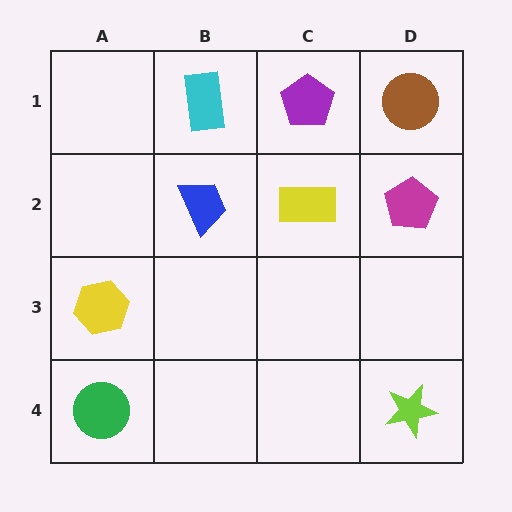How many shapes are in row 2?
3 shapes.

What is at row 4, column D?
A lime star.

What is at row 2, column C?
A yellow rectangle.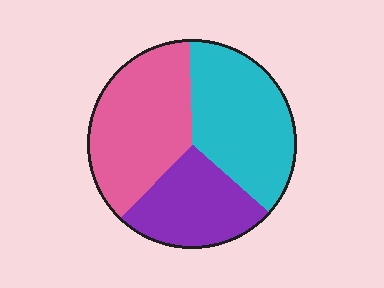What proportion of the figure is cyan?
Cyan takes up about three eighths (3/8) of the figure.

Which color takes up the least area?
Purple, at roughly 25%.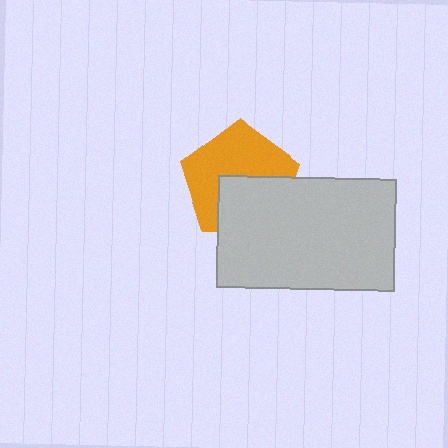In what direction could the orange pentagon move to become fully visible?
The orange pentagon could move up. That would shift it out from behind the light gray rectangle entirely.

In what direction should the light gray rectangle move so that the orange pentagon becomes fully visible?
The light gray rectangle should move down. That is the shortest direction to clear the overlap and leave the orange pentagon fully visible.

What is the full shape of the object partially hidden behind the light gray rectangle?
The partially hidden object is an orange pentagon.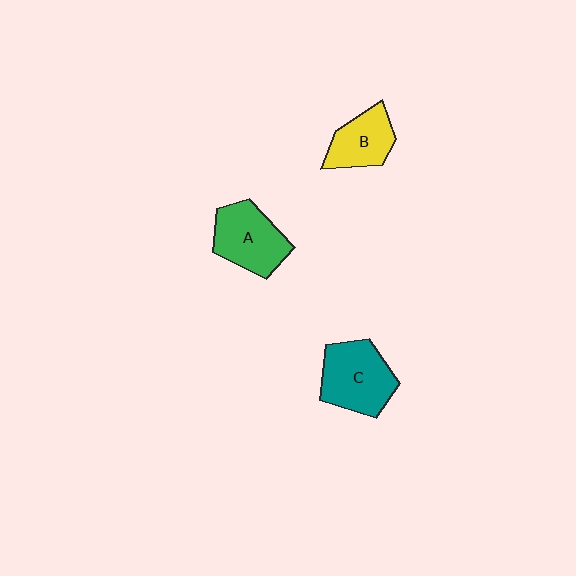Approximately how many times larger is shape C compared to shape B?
Approximately 1.4 times.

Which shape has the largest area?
Shape C (teal).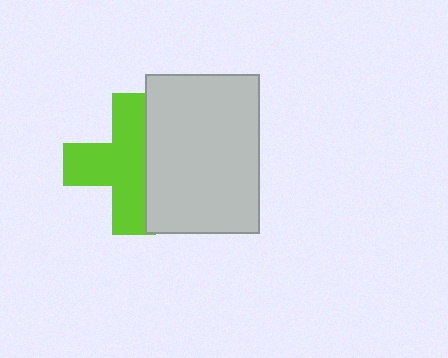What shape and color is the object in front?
The object in front is a light gray rectangle.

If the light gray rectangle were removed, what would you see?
You would see the complete lime cross.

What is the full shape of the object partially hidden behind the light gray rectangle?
The partially hidden object is a lime cross.